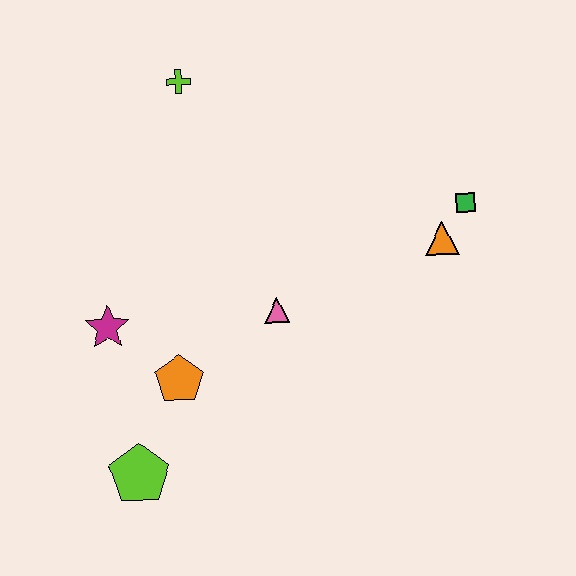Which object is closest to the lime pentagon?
The orange pentagon is closest to the lime pentagon.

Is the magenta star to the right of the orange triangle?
No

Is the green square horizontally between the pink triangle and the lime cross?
No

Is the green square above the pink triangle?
Yes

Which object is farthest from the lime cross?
The lime pentagon is farthest from the lime cross.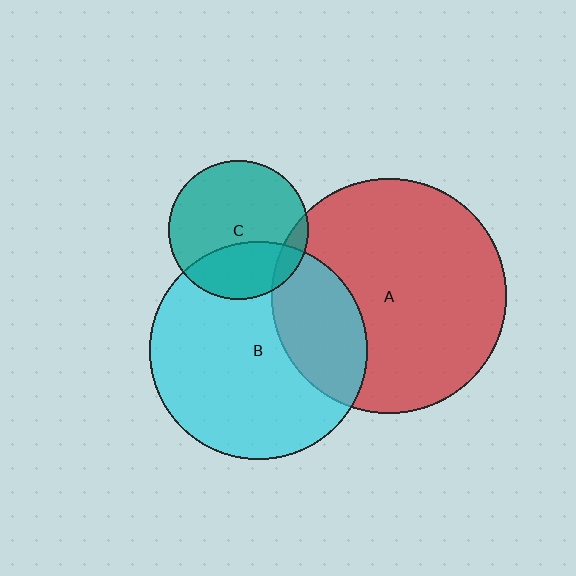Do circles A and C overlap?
Yes.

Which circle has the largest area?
Circle A (red).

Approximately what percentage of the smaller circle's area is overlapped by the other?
Approximately 10%.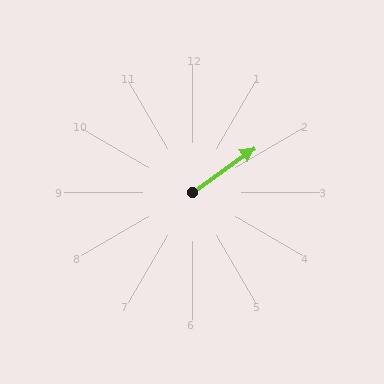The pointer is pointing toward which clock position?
Roughly 2 o'clock.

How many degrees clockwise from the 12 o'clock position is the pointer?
Approximately 54 degrees.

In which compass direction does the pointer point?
Northeast.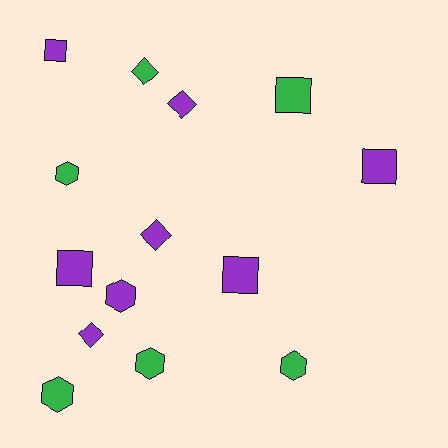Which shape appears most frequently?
Hexagon, with 5 objects.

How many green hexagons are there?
There are 4 green hexagons.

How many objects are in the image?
There are 14 objects.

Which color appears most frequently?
Purple, with 8 objects.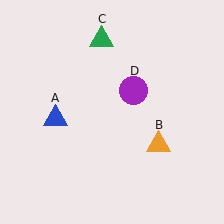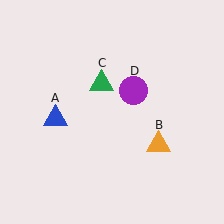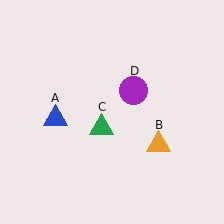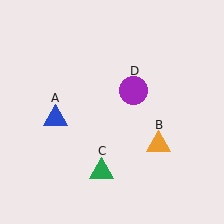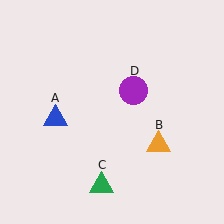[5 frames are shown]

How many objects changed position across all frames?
1 object changed position: green triangle (object C).